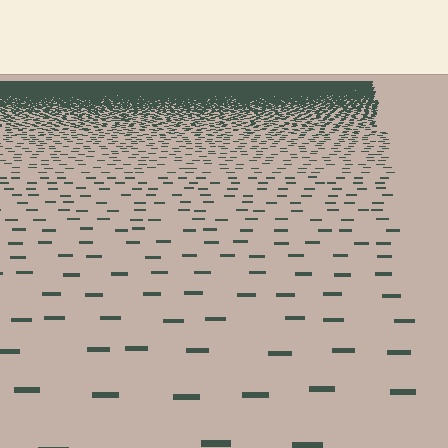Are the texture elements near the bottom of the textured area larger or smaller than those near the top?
Larger. Near the bottom, elements are closer to the viewer and appear at a bigger on-screen size.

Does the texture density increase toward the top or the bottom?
Density increases toward the top.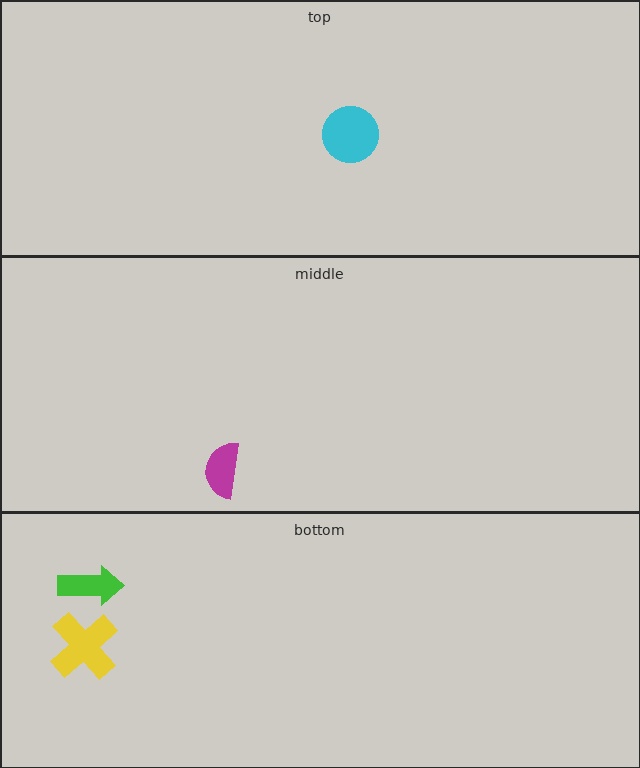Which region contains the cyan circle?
The top region.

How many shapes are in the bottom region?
2.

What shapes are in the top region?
The cyan circle.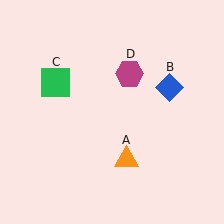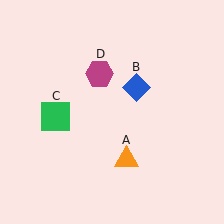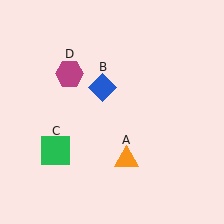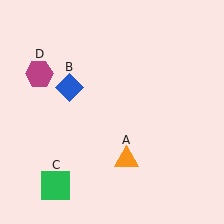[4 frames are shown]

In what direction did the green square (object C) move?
The green square (object C) moved down.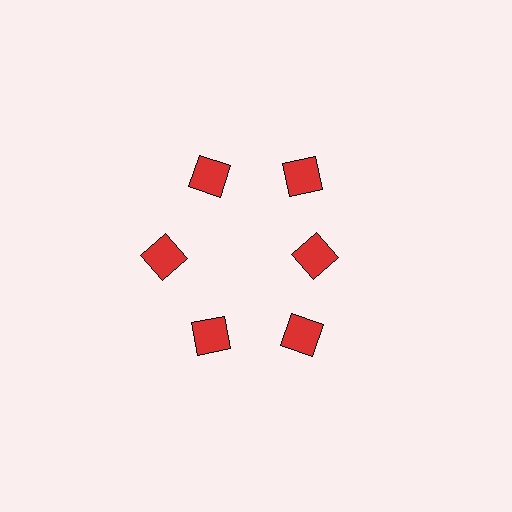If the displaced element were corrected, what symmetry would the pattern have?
It would have 6-fold rotational symmetry — the pattern would map onto itself every 60 degrees.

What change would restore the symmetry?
The symmetry would be restored by moving it outward, back onto the ring so that all 6 squares sit at equal angles and equal distance from the center.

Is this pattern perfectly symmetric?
No. The 6 red squares are arranged in a ring, but one element near the 3 o'clock position is pulled inward toward the center, breaking the 6-fold rotational symmetry.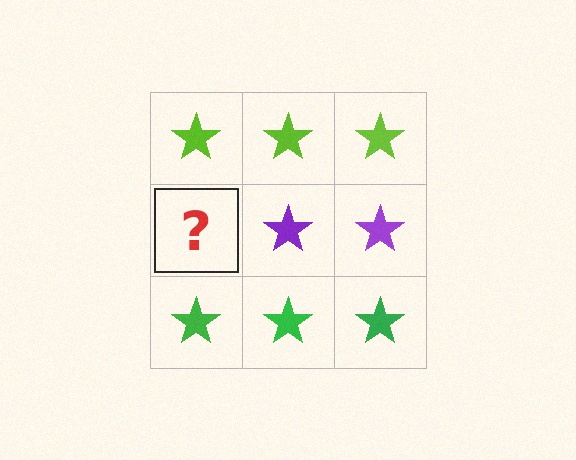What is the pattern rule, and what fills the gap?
The rule is that each row has a consistent color. The gap should be filled with a purple star.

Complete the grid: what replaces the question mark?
The question mark should be replaced with a purple star.